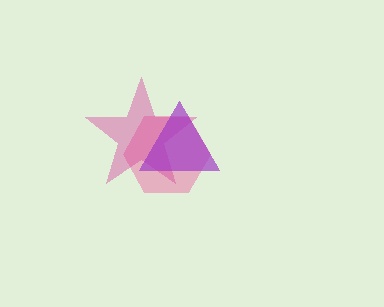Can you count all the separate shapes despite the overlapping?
Yes, there are 3 separate shapes.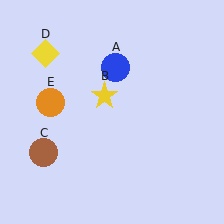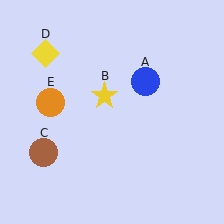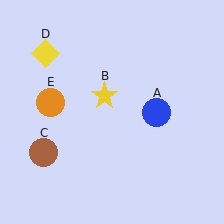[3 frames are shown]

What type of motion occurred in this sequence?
The blue circle (object A) rotated clockwise around the center of the scene.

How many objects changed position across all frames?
1 object changed position: blue circle (object A).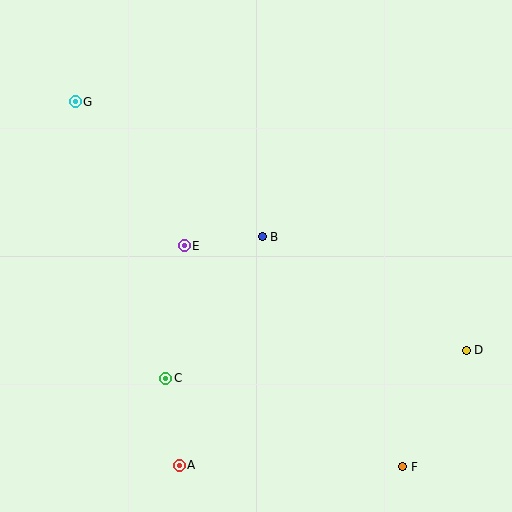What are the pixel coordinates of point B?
Point B is at (262, 237).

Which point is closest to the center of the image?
Point B at (262, 237) is closest to the center.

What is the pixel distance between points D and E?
The distance between D and E is 301 pixels.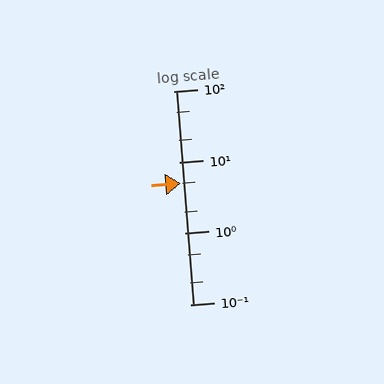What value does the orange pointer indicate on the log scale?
The pointer indicates approximately 5.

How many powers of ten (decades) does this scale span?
The scale spans 3 decades, from 0.1 to 100.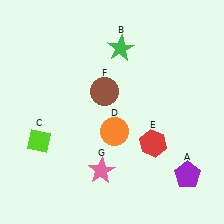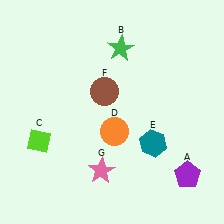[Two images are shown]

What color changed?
The hexagon (E) changed from red in Image 1 to teal in Image 2.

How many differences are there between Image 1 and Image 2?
There is 1 difference between the two images.